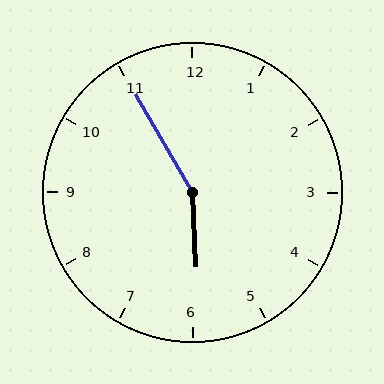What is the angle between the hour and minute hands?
Approximately 152 degrees.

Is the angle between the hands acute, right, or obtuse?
It is obtuse.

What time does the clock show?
5:55.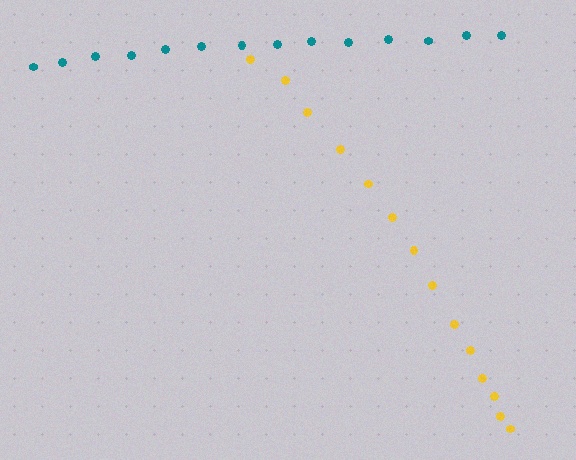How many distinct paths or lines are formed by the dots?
There are 2 distinct paths.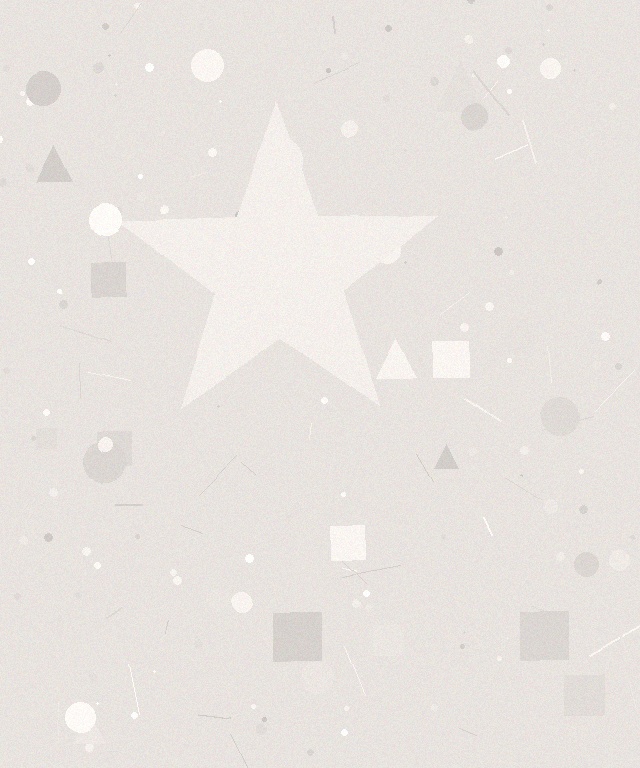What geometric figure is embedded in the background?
A star is embedded in the background.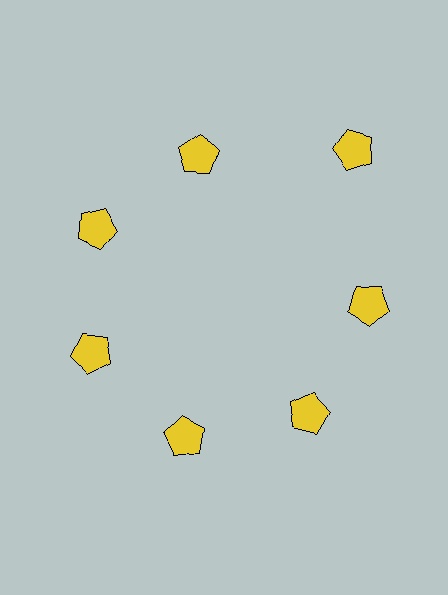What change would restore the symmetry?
The symmetry would be restored by moving it inward, back onto the ring so that all 7 pentagons sit at equal angles and equal distance from the center.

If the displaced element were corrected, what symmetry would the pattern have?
It would have 7-fold rotational symmetry — the pattern would map onto itself every 51 degrees.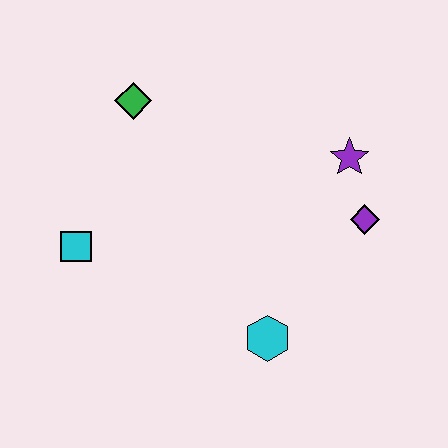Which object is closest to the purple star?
The purple diamond is closest to the purple star.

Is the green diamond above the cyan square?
Yes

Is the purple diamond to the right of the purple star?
Yes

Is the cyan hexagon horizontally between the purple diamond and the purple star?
No